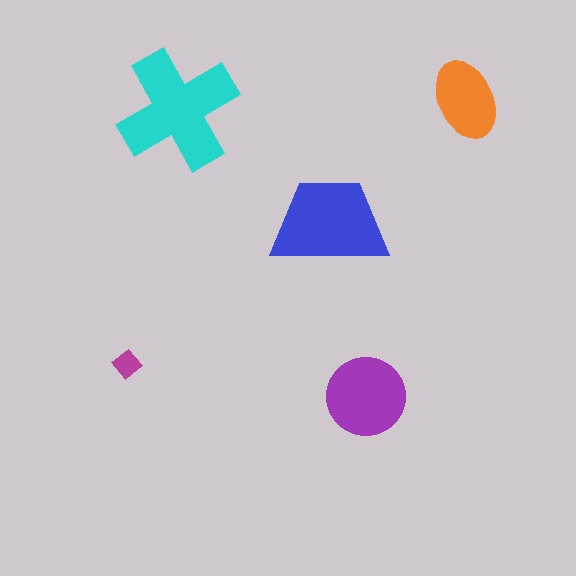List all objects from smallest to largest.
The magenta diamond, the orange ellipse, the purple circle, the blue trapezoid, the cyan cross.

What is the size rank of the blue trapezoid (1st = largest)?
2nd.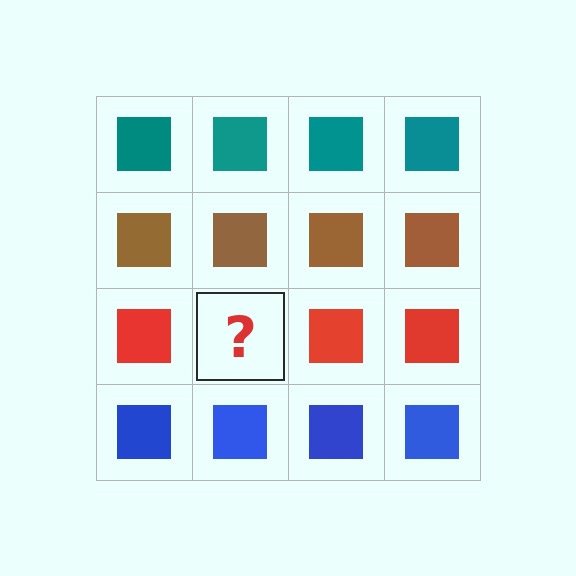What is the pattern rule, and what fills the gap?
The rule is that each row has a consistent color. The gap should be filled with a red square.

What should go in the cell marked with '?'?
The missing cell should contain a red square.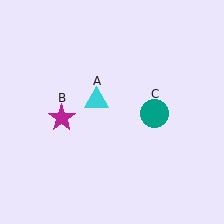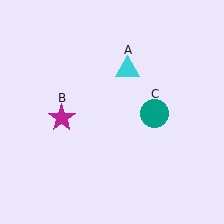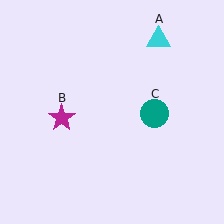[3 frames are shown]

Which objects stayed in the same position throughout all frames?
Magenta star (object B) and teal circle (object C) remained stationary.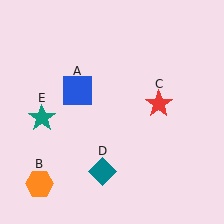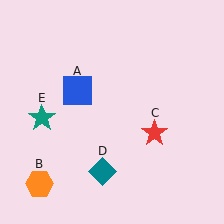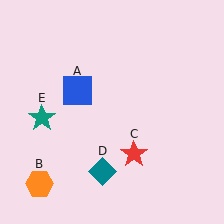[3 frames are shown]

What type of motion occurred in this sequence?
The red star (object C) rotated clockwise around the center of the scene.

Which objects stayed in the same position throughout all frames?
Blue square (object A) and orange hexagon (object B) and teal diamond (object D) and teal star (object E) remained stationary.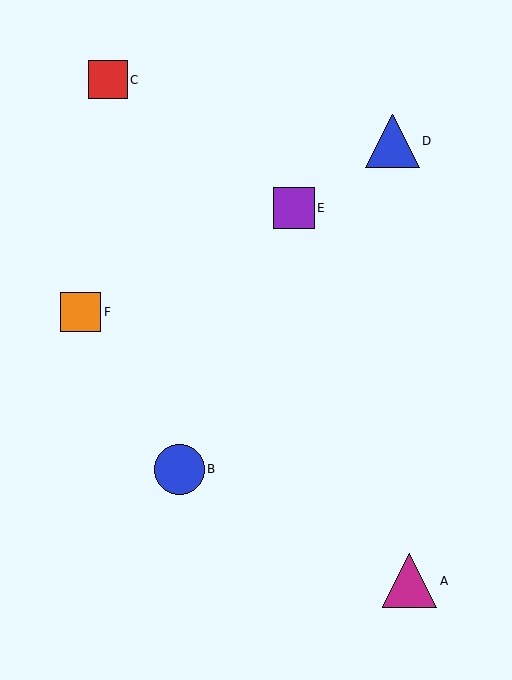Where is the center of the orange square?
The center of the orange square is at (81, 312).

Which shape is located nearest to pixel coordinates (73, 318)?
The orange square (labeled F) at (81, 312) is nearest to that location.